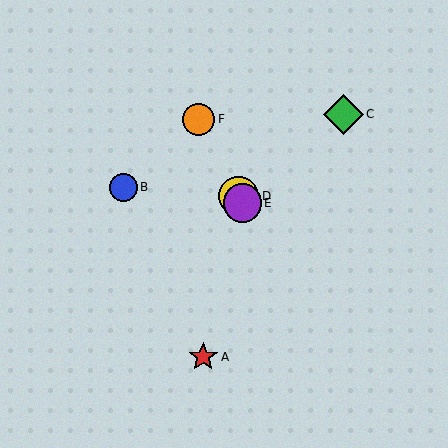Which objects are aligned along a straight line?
Objects D, E, F are aligned along a straight line.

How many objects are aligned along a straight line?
3 objects (D, E, F) are aligned along a straight line.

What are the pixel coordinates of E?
Object E is at (242, 203).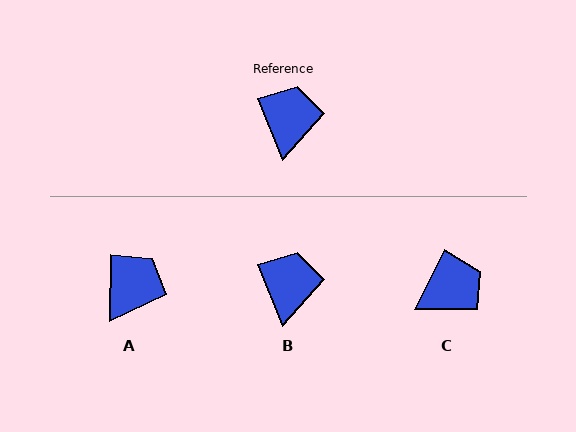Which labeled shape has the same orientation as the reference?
B.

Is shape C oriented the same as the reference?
No, it is off by about 48 degrees.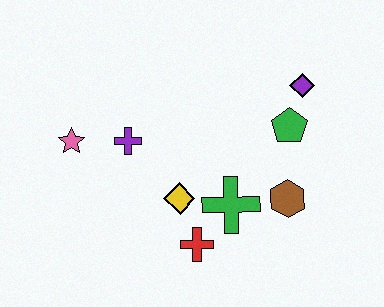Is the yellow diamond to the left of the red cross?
Yes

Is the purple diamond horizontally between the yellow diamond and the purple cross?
No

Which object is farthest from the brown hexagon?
The pink star is farthest from the brown hexagon.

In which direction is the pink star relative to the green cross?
The pink star is to the left of the green cross.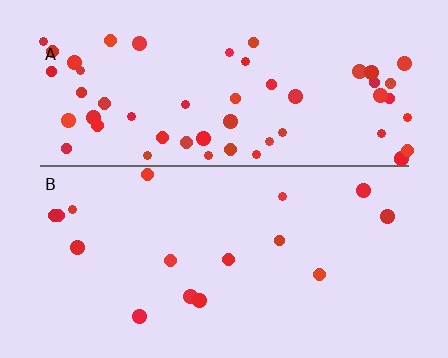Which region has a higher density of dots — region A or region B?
A (the top).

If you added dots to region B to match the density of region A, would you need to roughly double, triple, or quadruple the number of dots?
Approximately quadruple.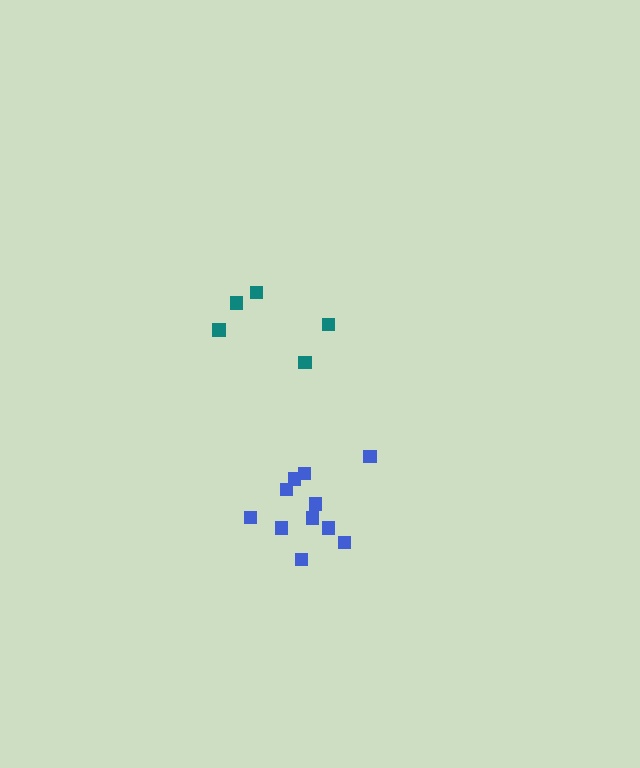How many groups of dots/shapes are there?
There are 2 groups.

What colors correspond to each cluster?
The clusters are colored: blue, teal.